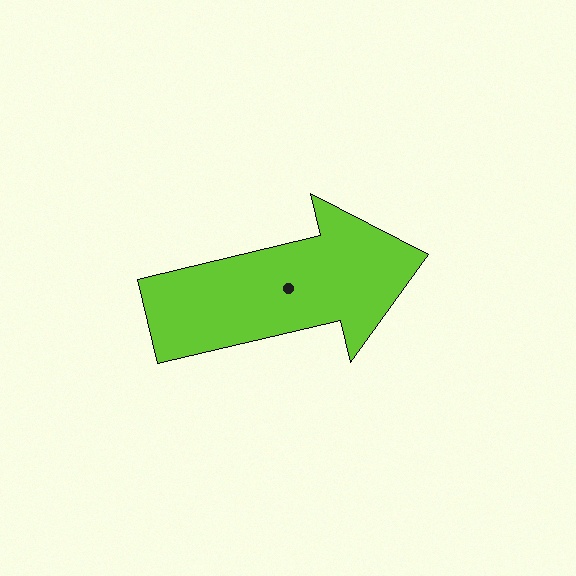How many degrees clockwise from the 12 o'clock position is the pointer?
Approximately 77 degrees.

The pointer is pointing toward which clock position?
Roughly 3 o'clock.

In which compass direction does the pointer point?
East.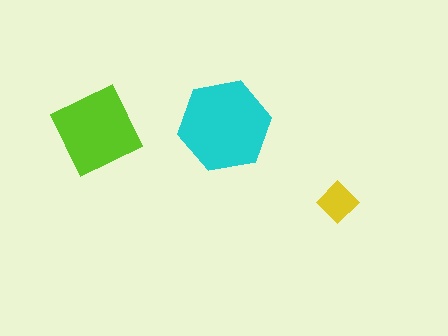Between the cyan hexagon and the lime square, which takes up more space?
The cyan hexagon.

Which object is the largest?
The cyan hexagon.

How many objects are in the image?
There are 3 objects in the image.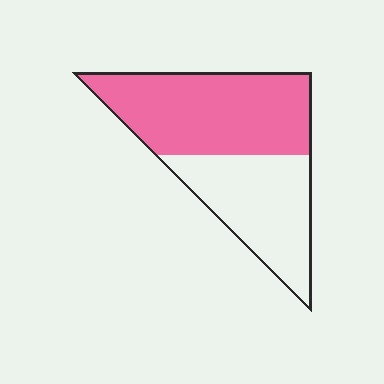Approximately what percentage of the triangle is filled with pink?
Approximately 55%.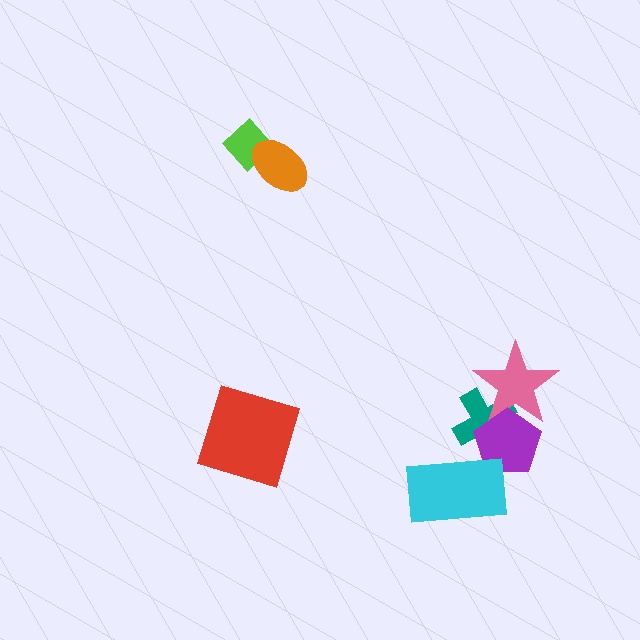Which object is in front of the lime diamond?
The orange ellipse is in front of the lime diamond.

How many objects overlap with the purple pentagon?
3 objects overlap with the purple pentagon.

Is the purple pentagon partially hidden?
Yes, it is partially covered by another shape.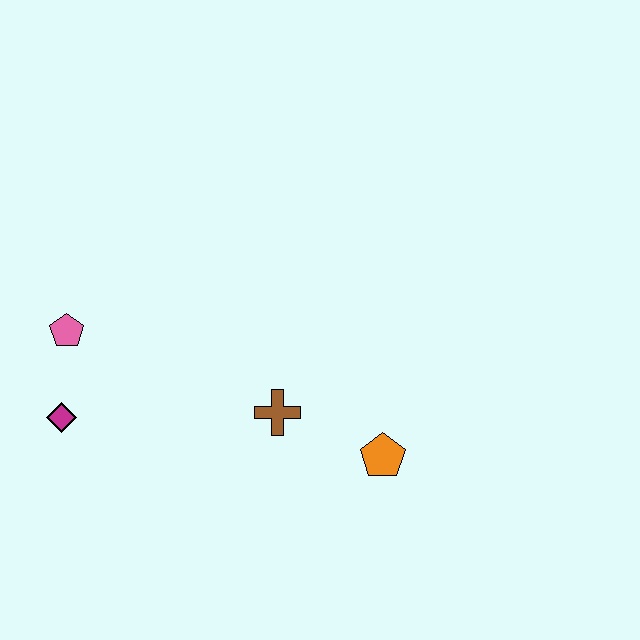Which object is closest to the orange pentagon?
The brown cross is closest to the orange pentagon.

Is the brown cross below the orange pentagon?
No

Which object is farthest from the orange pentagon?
The pink pentagon is farthest from the orange pentagon.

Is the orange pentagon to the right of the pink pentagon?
Yes